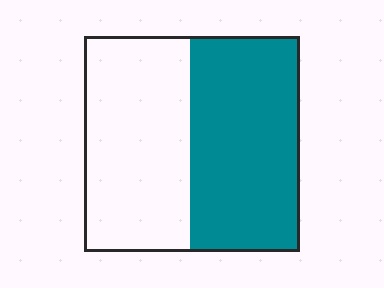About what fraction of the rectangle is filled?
About one half (1/2).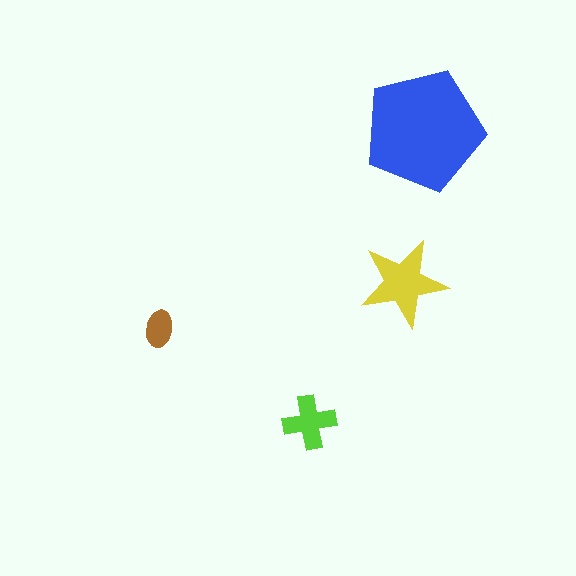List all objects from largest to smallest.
The blue pentagon, the yellow star, the lime cross, the brown ellipse.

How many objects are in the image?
There are 4 objects in the image.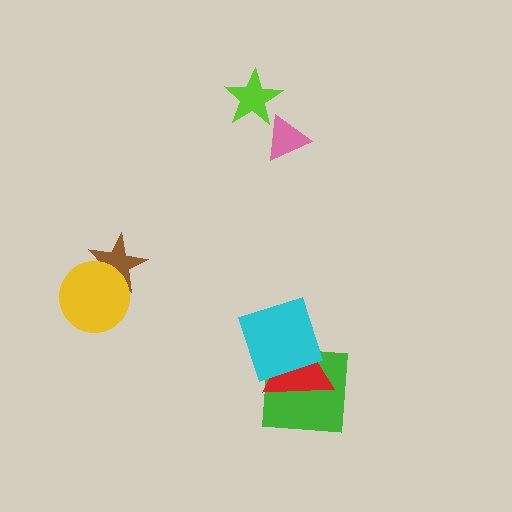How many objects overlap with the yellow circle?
1 object overlaps with the yellow circle.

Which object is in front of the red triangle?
The cyan square is in front of the red triangle.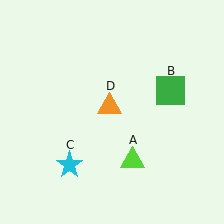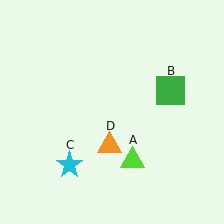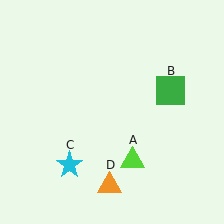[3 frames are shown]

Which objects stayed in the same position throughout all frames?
Lime triangle (object A) and green square (object B) and cyan star (object C) remained stationary.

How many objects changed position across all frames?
1 object changed position: orange triangle (object D).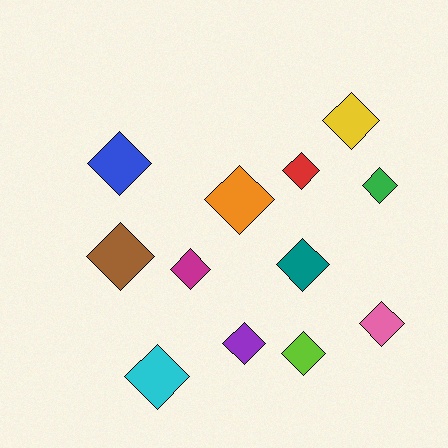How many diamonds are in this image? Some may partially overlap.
There are 12 diamonds.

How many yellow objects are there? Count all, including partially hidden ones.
There is 1 yellow object.